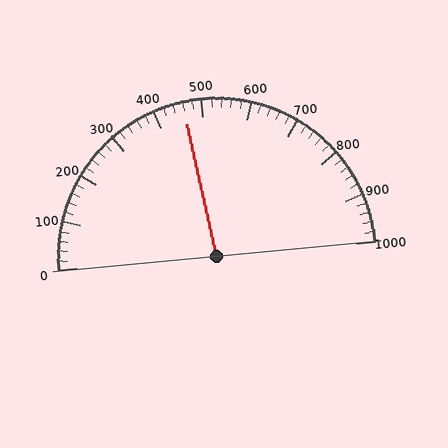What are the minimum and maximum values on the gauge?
The gauge ranges from 0 to 1000.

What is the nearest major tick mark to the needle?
The nearest major tick mark is 500.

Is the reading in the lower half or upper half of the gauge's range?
The reading is in the lower half of the range (0 to 1000).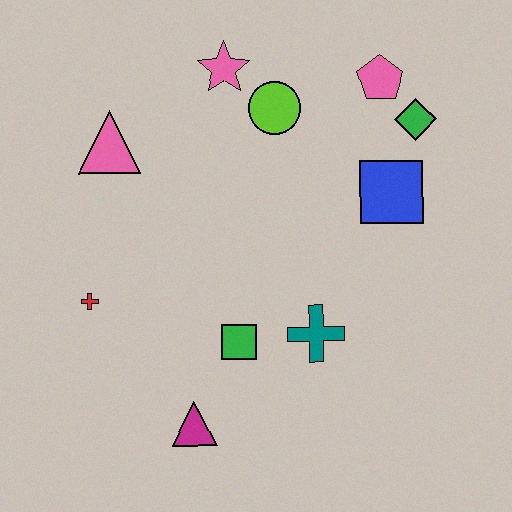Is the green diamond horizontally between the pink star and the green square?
No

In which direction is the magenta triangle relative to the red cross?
The magenta triangle is below the red cross.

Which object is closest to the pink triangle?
The pink star is closest to the pink triangle.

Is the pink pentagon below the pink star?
Yes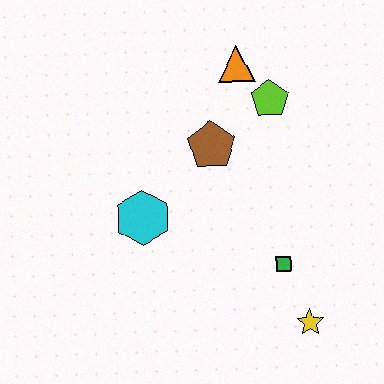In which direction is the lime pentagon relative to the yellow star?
The lime pentagon is above the yellow star.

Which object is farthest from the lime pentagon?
The yellow star is farthest from the lime pentagon.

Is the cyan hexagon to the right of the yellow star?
No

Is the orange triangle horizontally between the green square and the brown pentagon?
Yes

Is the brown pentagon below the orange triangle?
Yes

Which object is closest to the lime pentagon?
The orange triangle is closest to the lime pentagon.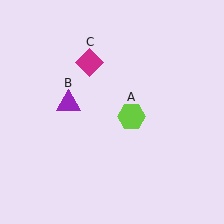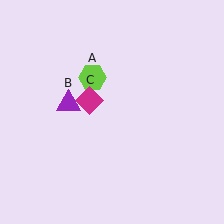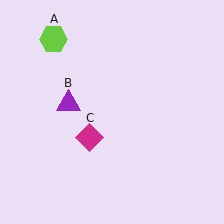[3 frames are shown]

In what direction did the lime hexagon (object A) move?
The lime hexagon (object A) moved up and to the left.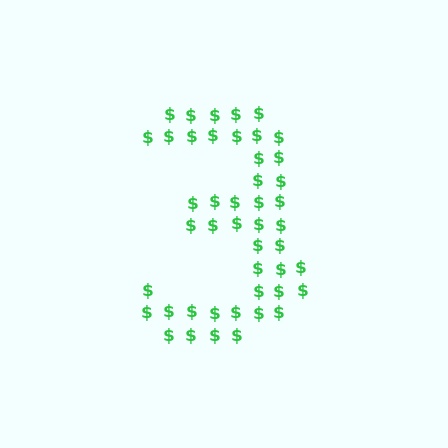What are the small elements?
The small elements are dollar signs.